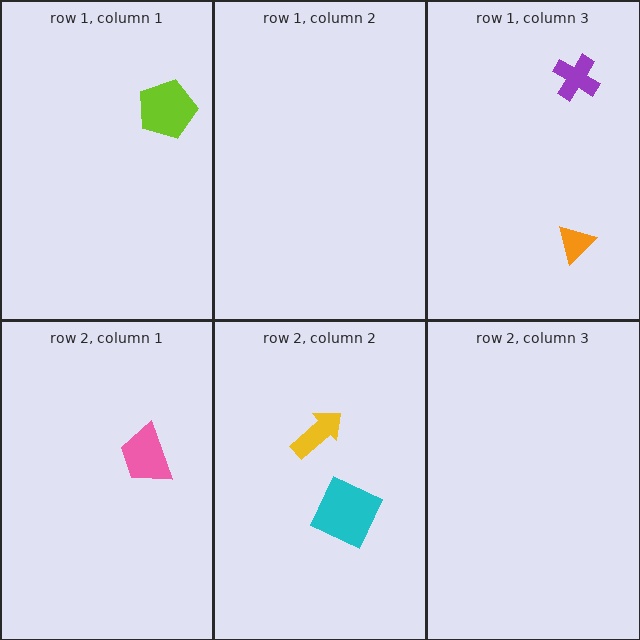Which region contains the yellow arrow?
The row 2, column 2 region.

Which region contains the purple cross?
The row 1, column 3 region.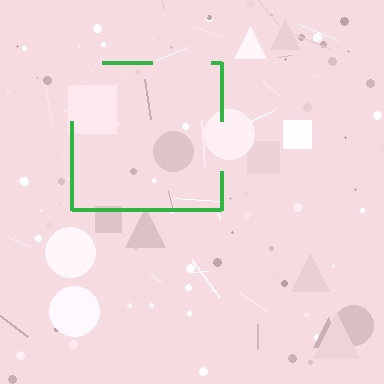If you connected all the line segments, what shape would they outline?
They would outline a square.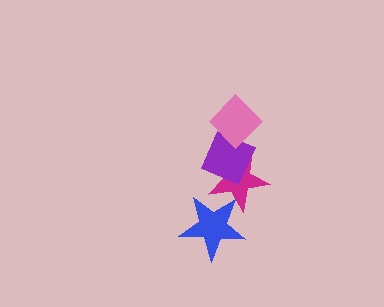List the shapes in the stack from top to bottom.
From top to bottom: the pink diamond, the purple diamond, the magenta star, the blue star.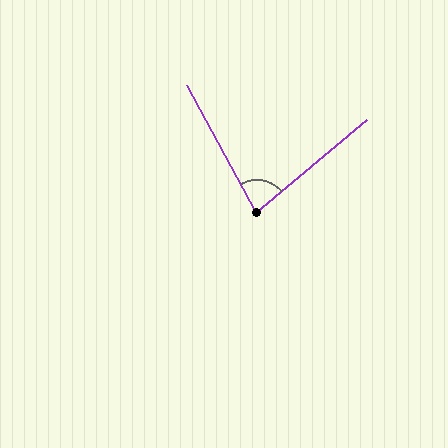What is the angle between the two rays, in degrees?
Approximately 79 degrees.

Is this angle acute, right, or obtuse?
It is acute.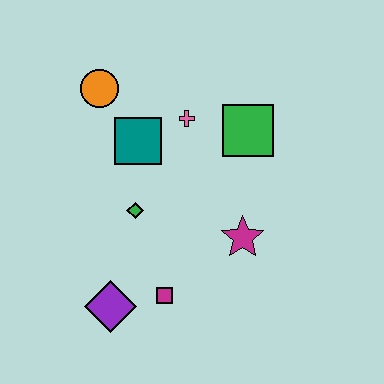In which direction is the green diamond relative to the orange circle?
The green diamond is below the orange circle.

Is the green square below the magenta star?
No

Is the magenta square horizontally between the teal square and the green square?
Yes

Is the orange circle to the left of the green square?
Yes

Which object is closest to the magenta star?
The magenta square is closest to the magenta star.